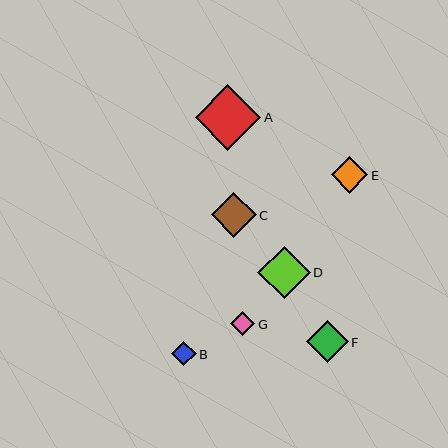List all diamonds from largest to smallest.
From largest to smallest: A, D, C, F, E, B, G.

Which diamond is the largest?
Diamond A is the largest with a size of approximately 65 pixels.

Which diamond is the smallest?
Diamond G is the smallest with a size of approximately 24 pixels.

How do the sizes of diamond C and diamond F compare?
Diamond C and diamond F are approximately the same size.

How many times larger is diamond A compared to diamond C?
Diamond A is approximately 1.5 times the size of diamond C.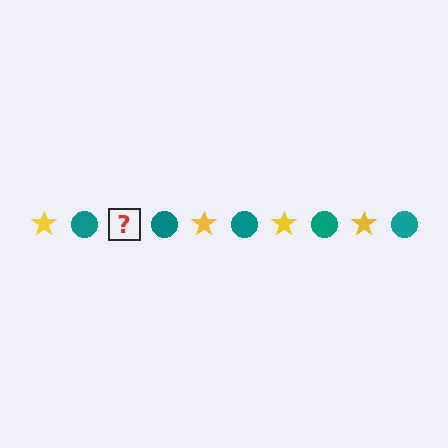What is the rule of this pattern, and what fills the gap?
The rule is that the pattern alternates between yellow star and teal circle. The gap should be filled with a yellow star.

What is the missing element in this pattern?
The missing element is a yellow star.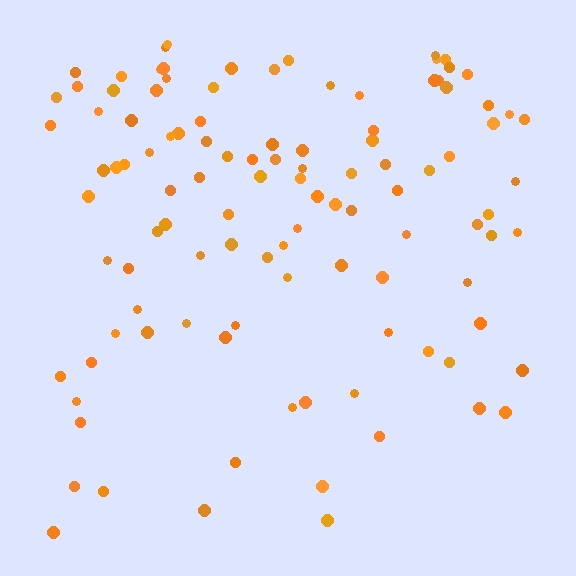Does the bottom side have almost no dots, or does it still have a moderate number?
Still a moderate number, just noticeably fewer than the top.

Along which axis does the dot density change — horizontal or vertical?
Vertical.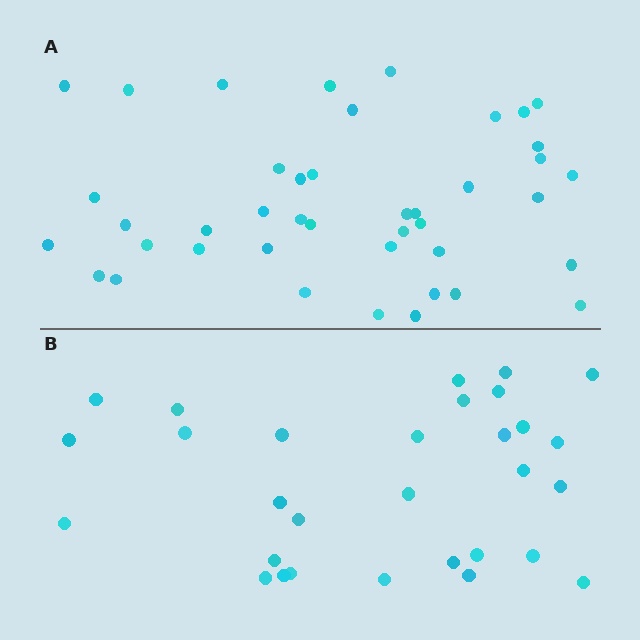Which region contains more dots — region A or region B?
Region A (the top region) has more dots.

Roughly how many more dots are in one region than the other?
Region A has roughly 12 or so more dots than region B.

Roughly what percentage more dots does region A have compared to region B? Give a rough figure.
About 40% more.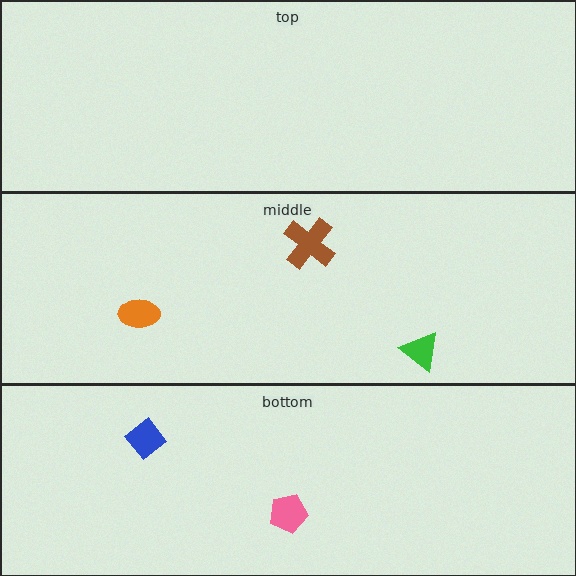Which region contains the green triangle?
The middle region.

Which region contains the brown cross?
The middle region.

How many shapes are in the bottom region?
2.